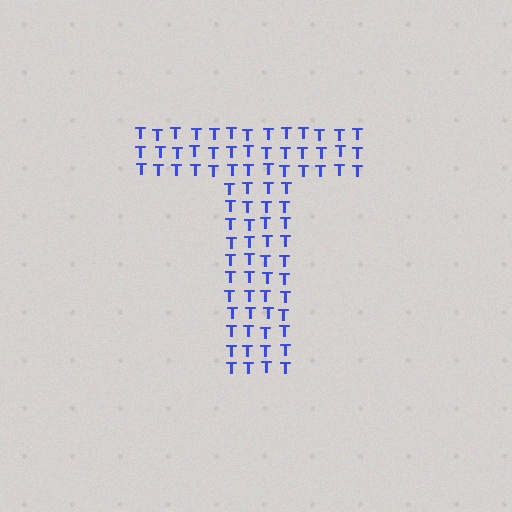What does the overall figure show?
The overall figure shows the letter T.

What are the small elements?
The small elements are letter T's.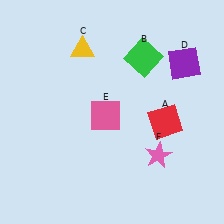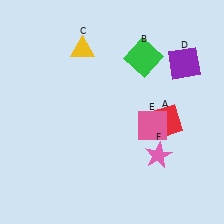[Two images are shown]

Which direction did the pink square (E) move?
The pink square (E) moved right.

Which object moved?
The pink square (E) moved right.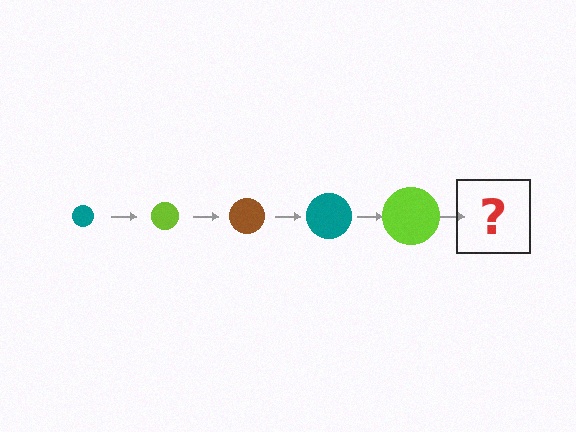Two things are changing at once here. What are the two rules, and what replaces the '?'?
The two rules are that the circle grows larger each step and the color cycles through teal, lime, and brown. The '?' should be a brown circle, larger than the previous one.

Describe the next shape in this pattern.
It should be a brown circle, larger than the previous one.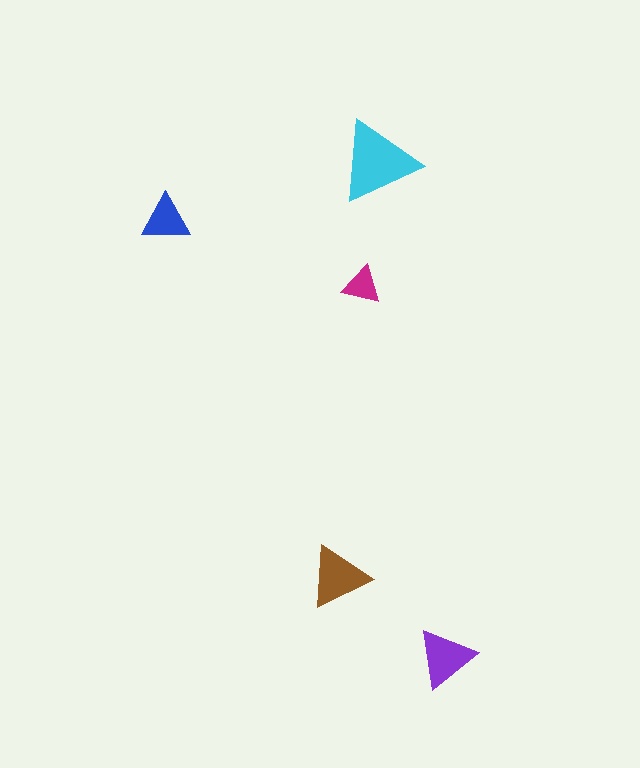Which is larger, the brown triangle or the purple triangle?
The brown one.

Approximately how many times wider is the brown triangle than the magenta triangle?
About 1.5 times wider.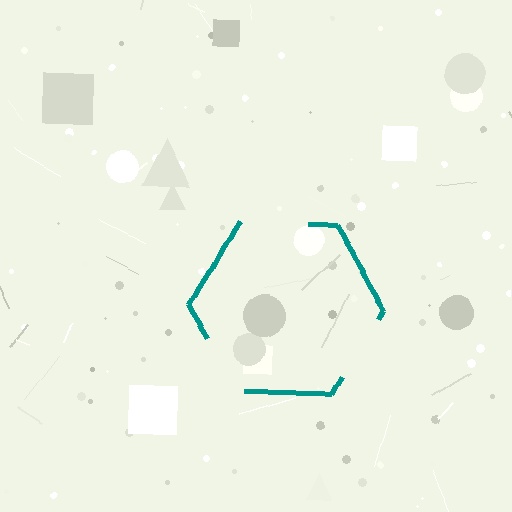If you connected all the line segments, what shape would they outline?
They would outline a hexagon.